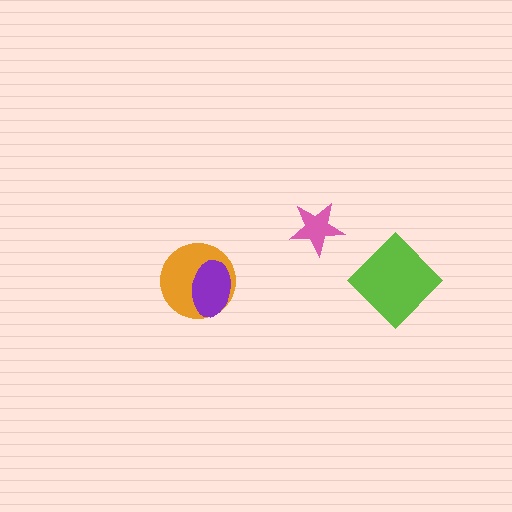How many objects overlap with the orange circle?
1 object overlaps with the orange circle.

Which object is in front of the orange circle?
The purple ellipse is in front of the orange circle.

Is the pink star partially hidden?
No, no other shape covers it.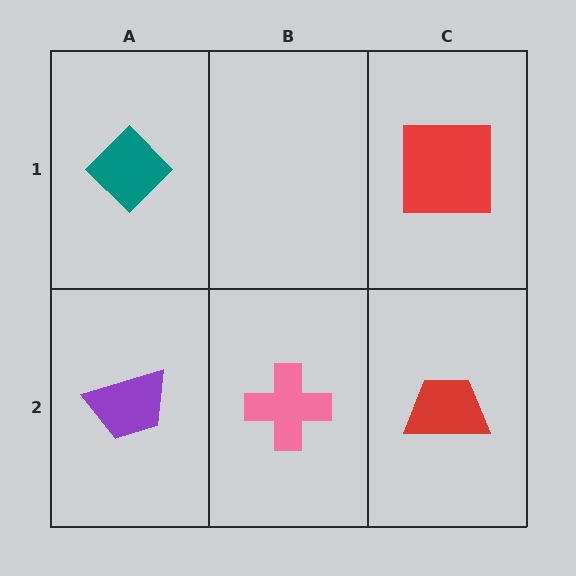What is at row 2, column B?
A pink cross.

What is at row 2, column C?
A red trapezoid.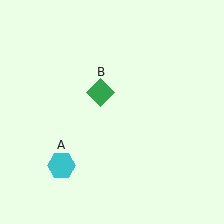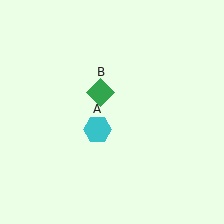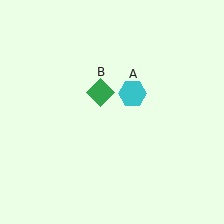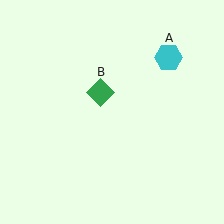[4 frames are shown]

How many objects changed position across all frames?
1 object changed position: cyan hexagon (object A).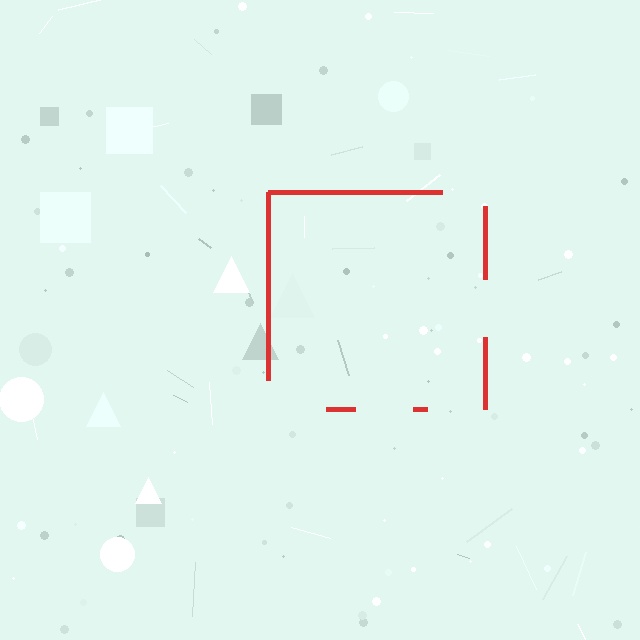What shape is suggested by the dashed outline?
The dashed outline suggests a square.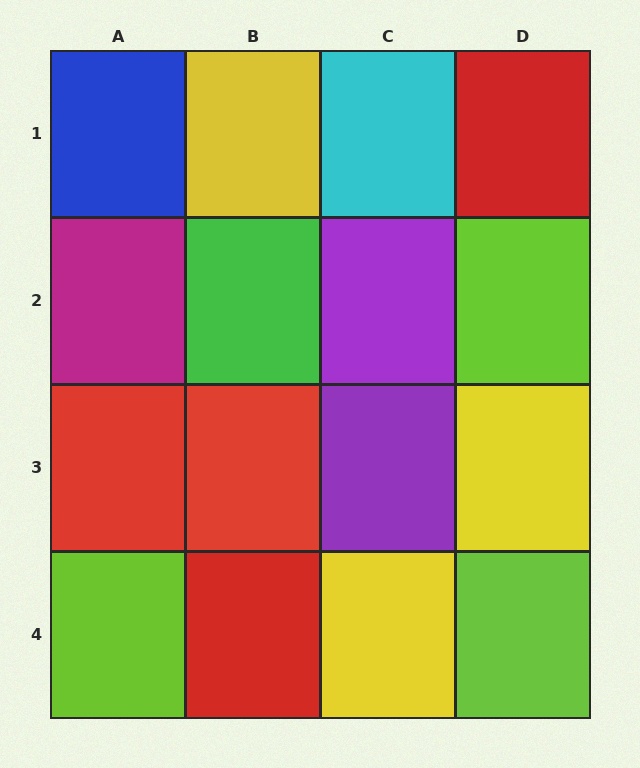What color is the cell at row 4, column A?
Lime.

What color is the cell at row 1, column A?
Blue.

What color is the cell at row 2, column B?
Green.